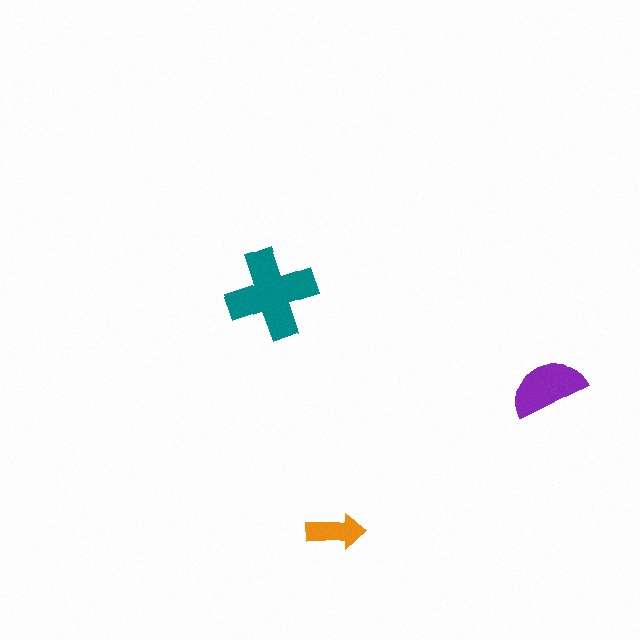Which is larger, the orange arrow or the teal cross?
The teal cross.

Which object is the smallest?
The orange arrow.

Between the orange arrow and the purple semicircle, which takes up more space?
The purple semicircle.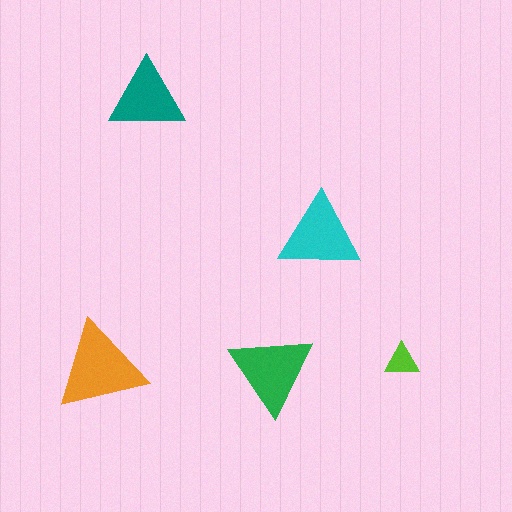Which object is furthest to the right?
The lime triangle is rightmost.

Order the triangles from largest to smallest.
the orange one, the green one, the cyan one, the teal one, the lime one.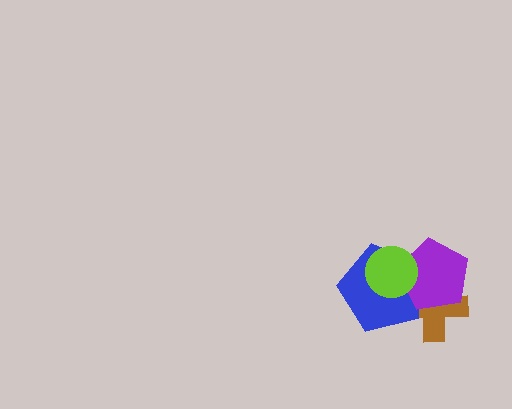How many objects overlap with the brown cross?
3 objects overlap with the brown cross.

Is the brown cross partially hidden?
Yes, it is partially covered by another shape.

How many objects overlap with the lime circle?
3 objects overlap with the lime circle.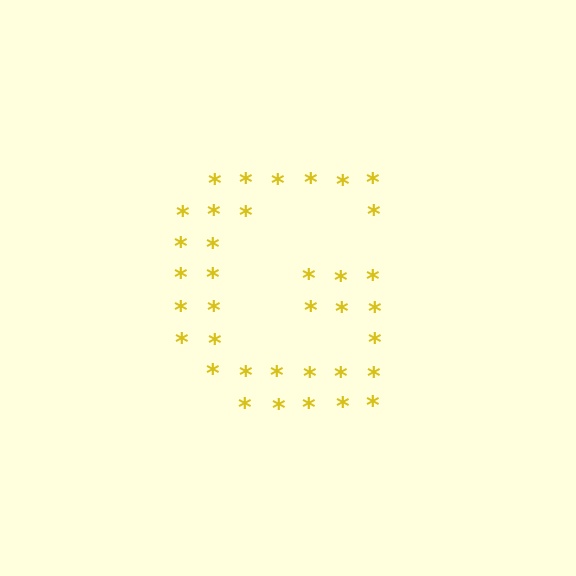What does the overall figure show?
The overall figure shows the letter G.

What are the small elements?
The small elements are asterisks.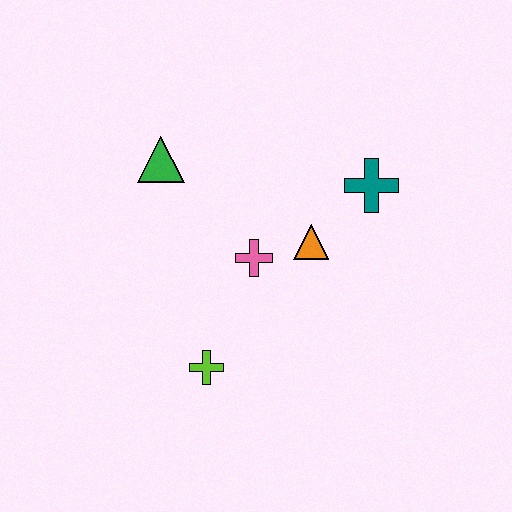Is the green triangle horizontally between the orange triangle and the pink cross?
No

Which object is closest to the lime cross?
The pink cross is closest to the lime cross.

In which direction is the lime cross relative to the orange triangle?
The lime cross is below the orange triangle.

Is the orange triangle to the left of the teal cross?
Yes